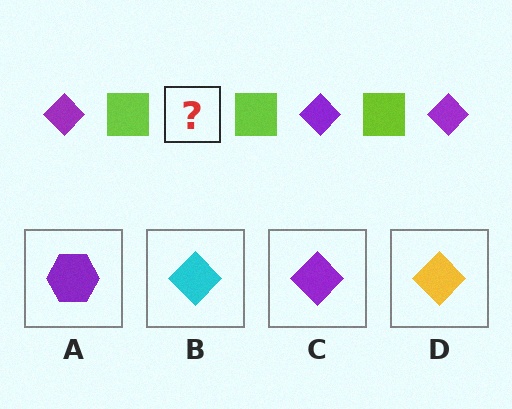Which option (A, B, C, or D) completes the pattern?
C.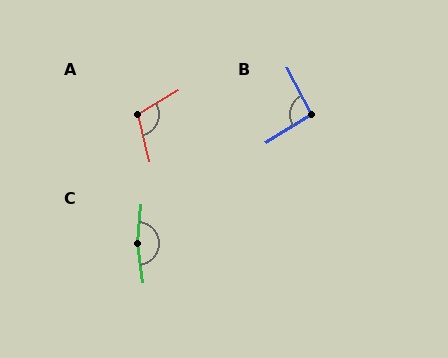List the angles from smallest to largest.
B (94°), A (107°), C (167°).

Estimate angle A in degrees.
Approximately 107 degrees.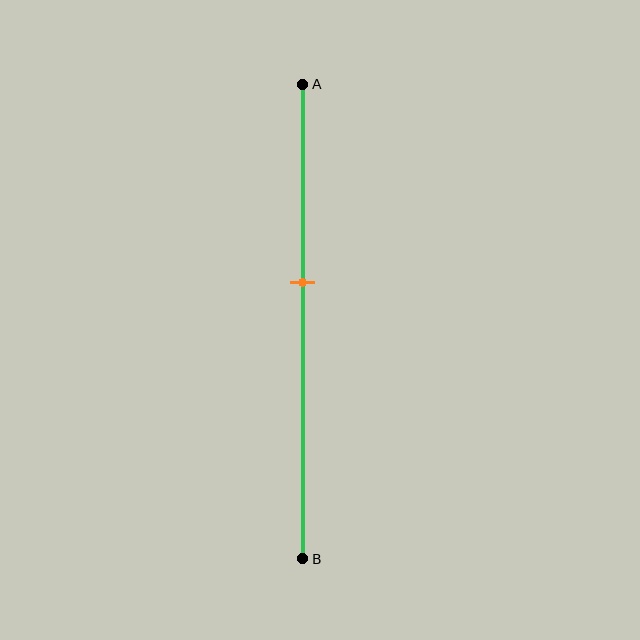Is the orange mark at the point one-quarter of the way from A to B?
No, the mark is at about 40% from A, not at the 25% one-quarter point.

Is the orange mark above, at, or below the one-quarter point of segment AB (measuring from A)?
The orange mark is below the one-quarter point of segment AB.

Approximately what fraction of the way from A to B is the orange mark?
The orange mark is approximately 40% of the way from A to B.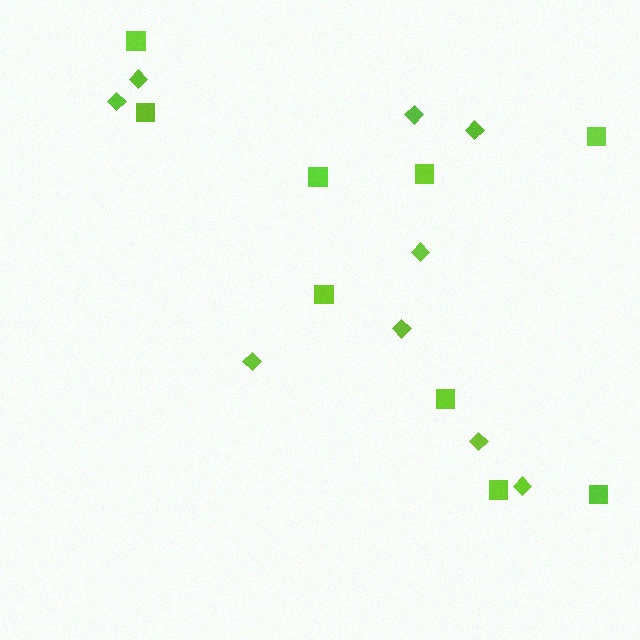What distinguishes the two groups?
There are 2 groups: one group of squares (9) and one group of diamonds (9).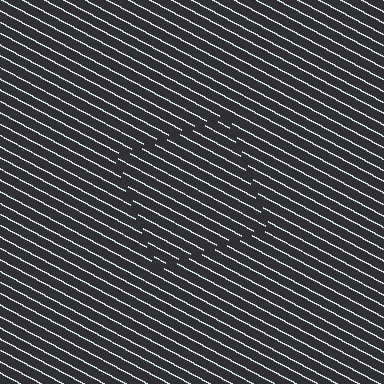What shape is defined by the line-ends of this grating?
An illusory square. The interior of the shape contains the same grating, shifted by half a period — the contour is defined by the phase discontinuity where line-ends from the inner and outer gratings abut.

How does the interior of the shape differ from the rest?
The interior of the shape contains the same grating, shifted by half a period — the contour is defined by the phase discontinuity where line-ends from the inner and outer gratings abut.